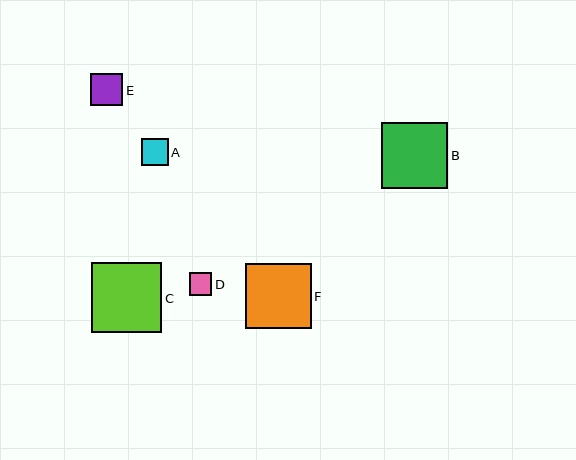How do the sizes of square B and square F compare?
Square B and square F are approximately the same size.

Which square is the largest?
Square C is the largest with a size of approximately 70 pixels.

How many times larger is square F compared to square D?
Square F is approximately 3.0 times the size of square D.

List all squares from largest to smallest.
From largest to smallest: C, B, F, E, A, D.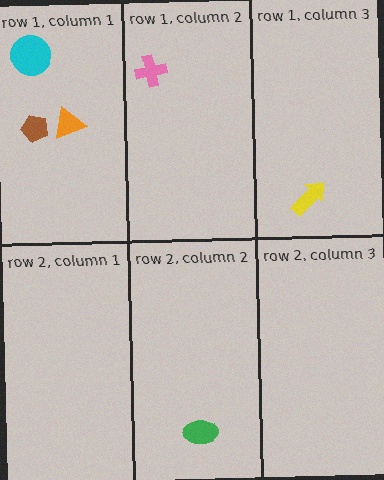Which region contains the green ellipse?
The row 2, column 2 region.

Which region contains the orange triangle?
The row 1, column 1 region.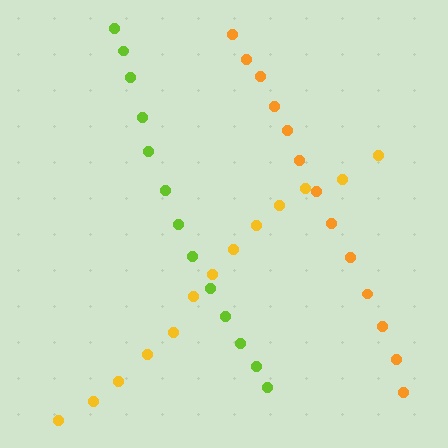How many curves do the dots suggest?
There are 3 distinct paths.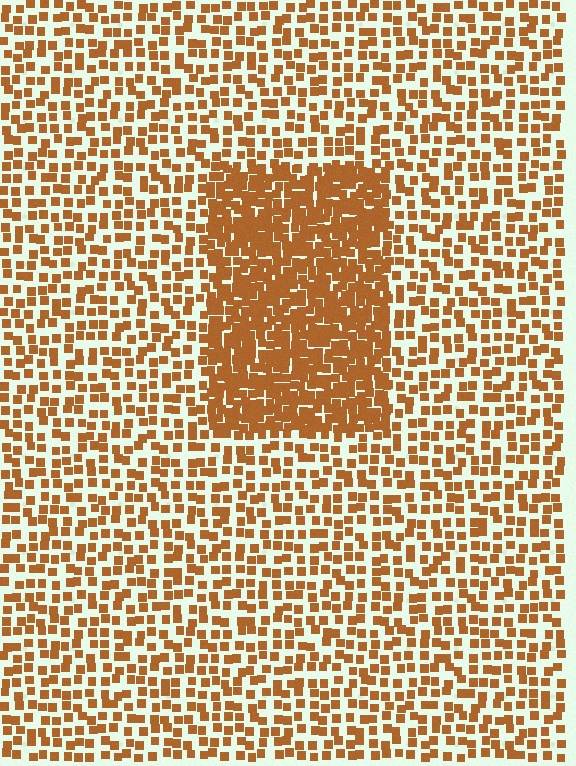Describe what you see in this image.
The image contains small brown elements arranged at two different densities. A rectangle-shaped region is visible where the elements are more densely packed than the surrounding area.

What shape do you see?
I see a rectangle.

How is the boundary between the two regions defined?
The boundary is defined by a change in element density (approximately 2.2x ratio). All elements are the same color, size, and shape.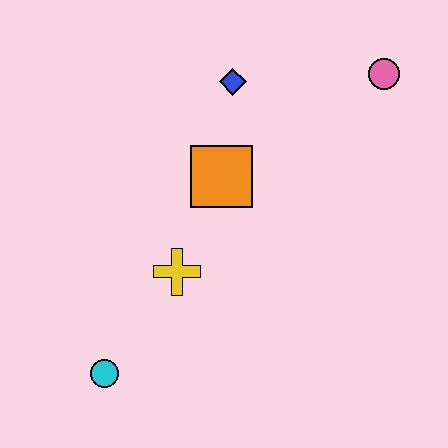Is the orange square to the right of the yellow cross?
Yes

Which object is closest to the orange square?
The blue diamond is closest to the orange square.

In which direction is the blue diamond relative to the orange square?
The blue diamond is above the orange square.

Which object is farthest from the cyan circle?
The pink circle is farthest from the cyan circle.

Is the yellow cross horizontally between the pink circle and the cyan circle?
Yes